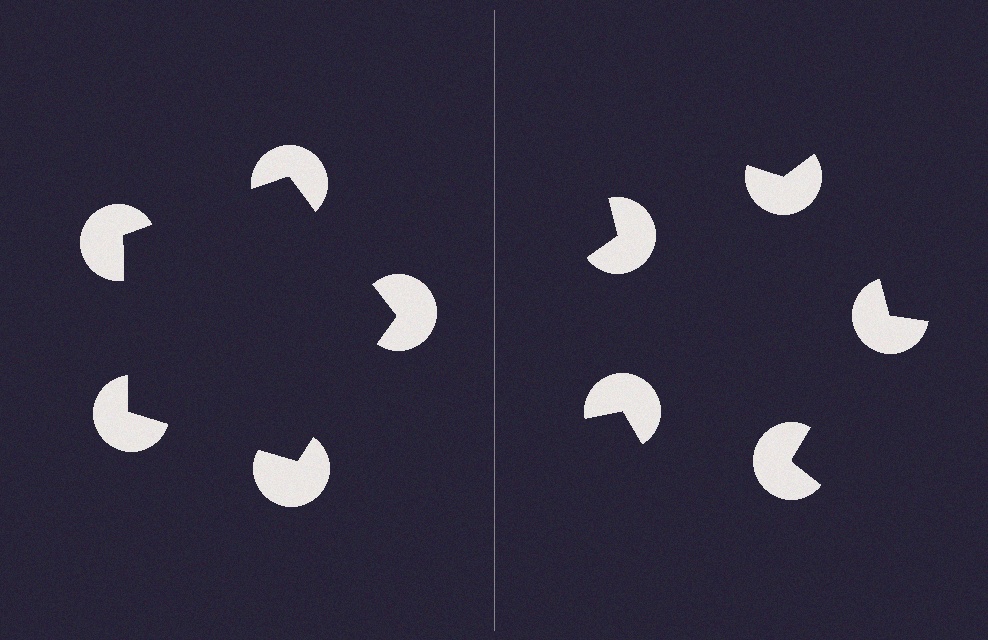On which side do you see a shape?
An illusory pentagon appears on the left side. On the right side the wedge cuts are rotated, so no coherent shape forms.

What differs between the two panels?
The pac-man discs are positioned identically on both sides; only the wedge orientations differ. On the left they align to a pentagon; on the right they are misaligned.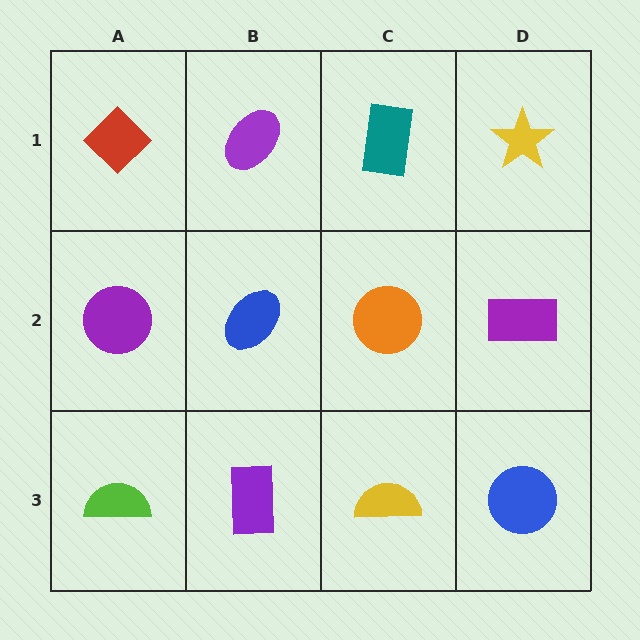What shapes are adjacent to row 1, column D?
A purple rectangle (row 2, column D), a teal rectangle (row 1, column C).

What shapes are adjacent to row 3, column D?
A purple rectangle (row 2, column D), a yellow semicircle (row 3, column C).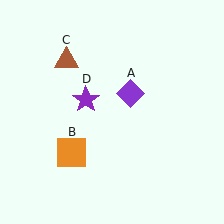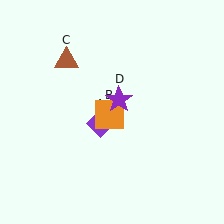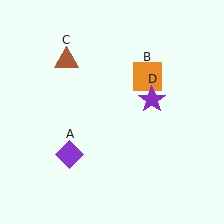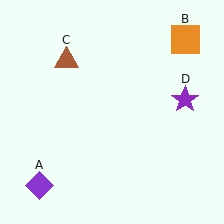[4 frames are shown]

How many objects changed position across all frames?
3 objects changed position: purple diamond (object A), orange square (object B), purple star (object D).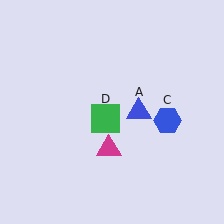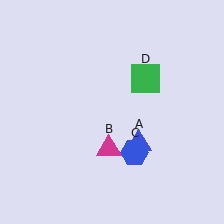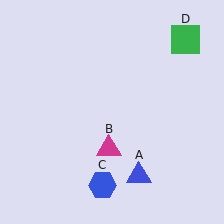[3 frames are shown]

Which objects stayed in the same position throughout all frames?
Magenta triangle (object B) remained stationary.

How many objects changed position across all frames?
3 objects changed position: blue triangle (object A), blue hexagon (object C), green square (object D).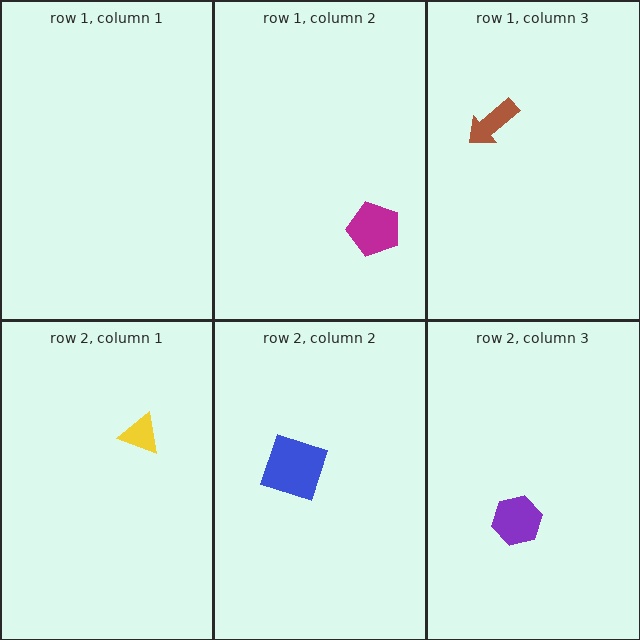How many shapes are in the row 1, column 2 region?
1.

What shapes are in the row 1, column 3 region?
The brown arrow.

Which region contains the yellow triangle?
The row 2, column 1 region.